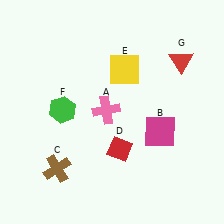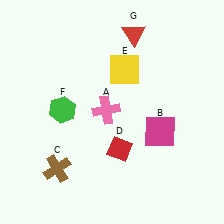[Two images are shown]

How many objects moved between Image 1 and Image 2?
1 object moved between the two images.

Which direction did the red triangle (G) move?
The red triangle (G) moved left.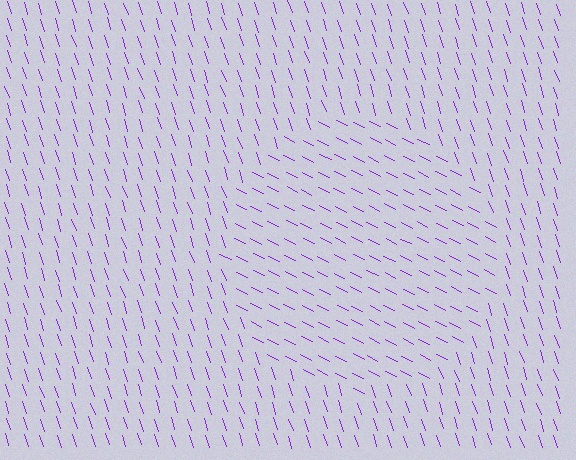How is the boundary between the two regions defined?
The boundary is defined purely by a change in line orientation (approximately 45 degrees difference). All lines are the same color and thickness.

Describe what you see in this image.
The image is filled with small purple line segments. A circle region in the image has lines oriented differently from the surrounding lines, creating a visible texture boundary.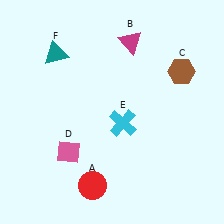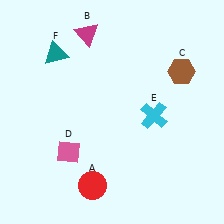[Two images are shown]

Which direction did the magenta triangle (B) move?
The magenta triangle (B) moved left.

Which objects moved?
The objects that moved are: the magenta triangle (B), the cyan cross (E).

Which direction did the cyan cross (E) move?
The cyan cross (E) moved right.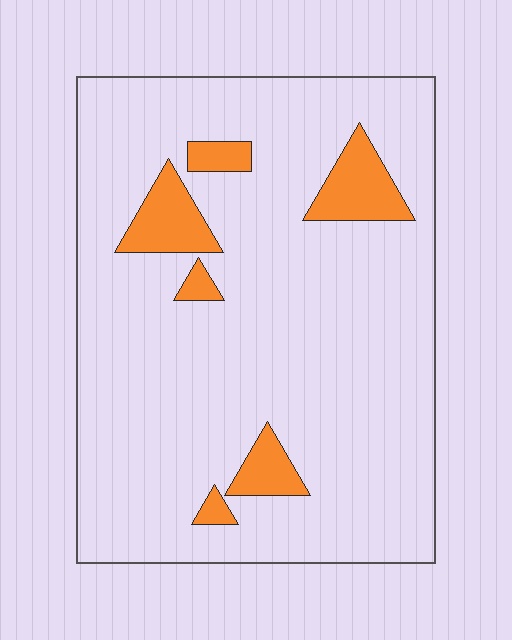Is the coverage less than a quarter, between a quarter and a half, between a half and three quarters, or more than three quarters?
Less than a quarter.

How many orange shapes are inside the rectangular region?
6.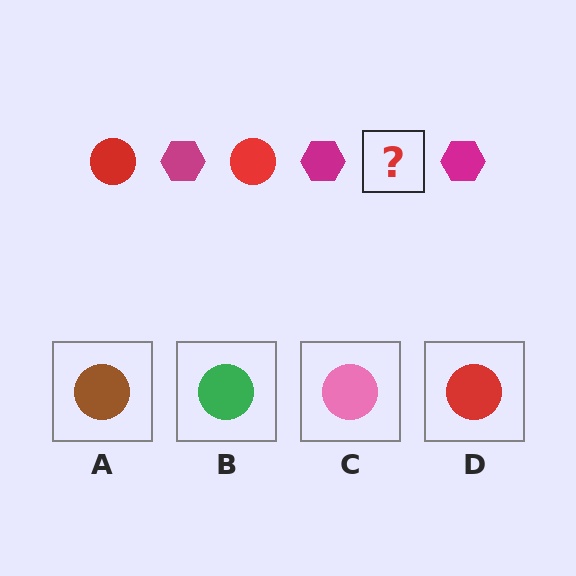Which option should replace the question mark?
Option D.